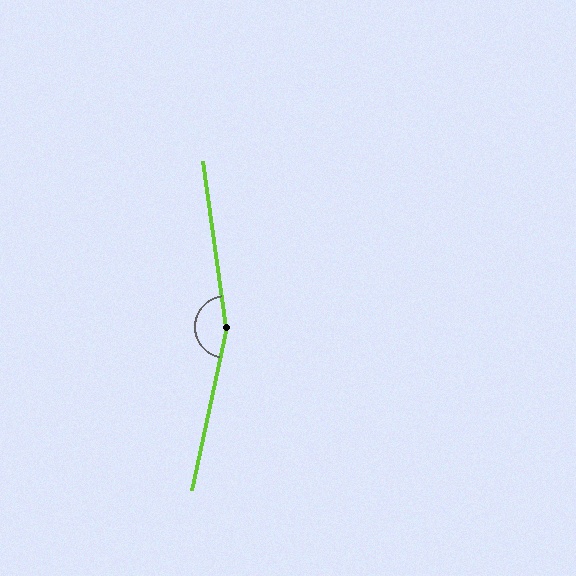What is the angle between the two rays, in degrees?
Approximately 160 degrees.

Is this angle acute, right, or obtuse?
It is obtuse.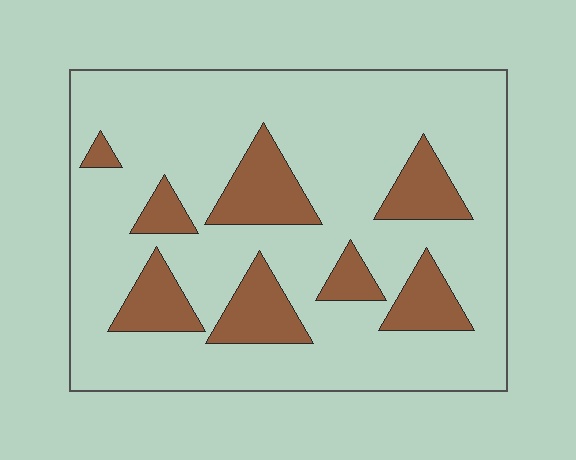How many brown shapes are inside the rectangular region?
8.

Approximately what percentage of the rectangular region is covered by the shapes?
Approximately 20%.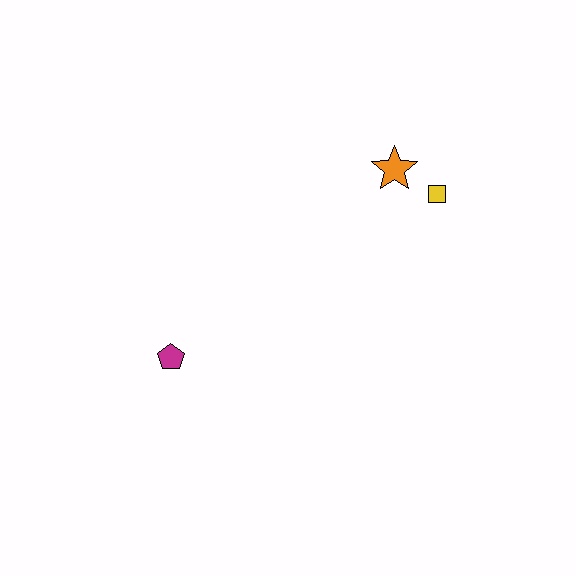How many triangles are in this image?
There are no triangles.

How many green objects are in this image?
There are no green objects.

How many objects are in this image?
There are 3 objects.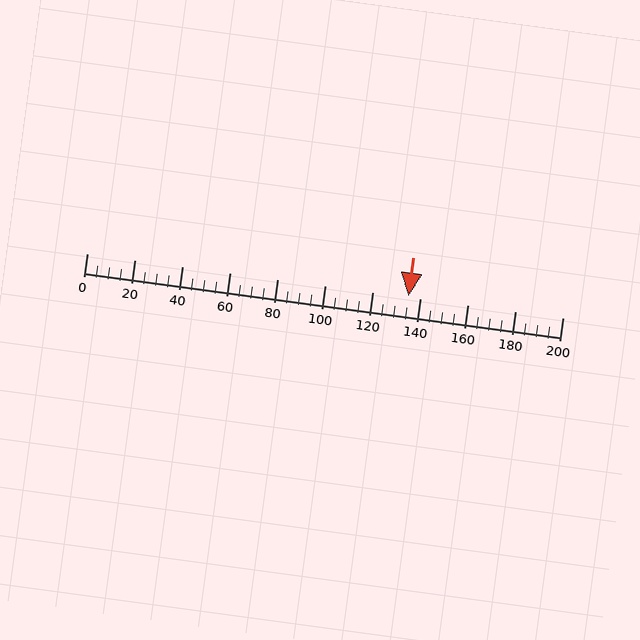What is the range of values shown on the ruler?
The ruler shows values from 0 to 200.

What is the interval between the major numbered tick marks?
The major tick marks are spaced 20 units apart.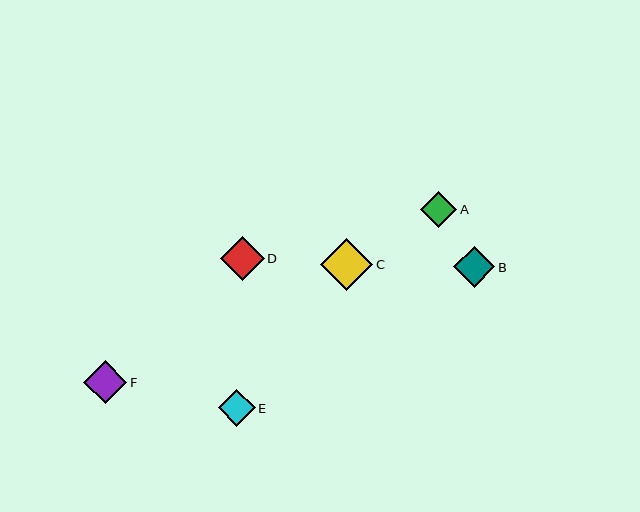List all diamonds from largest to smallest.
From largest to smallest: C, D, F, B, E, A.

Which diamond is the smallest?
Diamond A is the smallest with a size of approximately 36 pixels.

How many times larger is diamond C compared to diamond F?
Diamond C is approximately 1.2 times the size of diamond F.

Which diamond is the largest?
Diamond C is the largest with a size of approximately 52 pixels.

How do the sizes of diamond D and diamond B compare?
Diamond D and diamond B are approximately the same size.